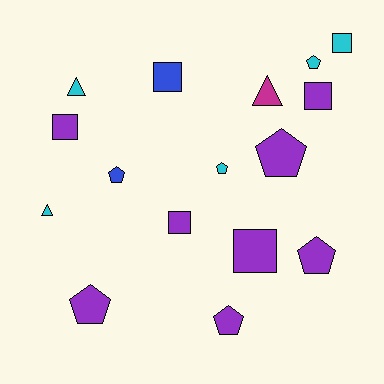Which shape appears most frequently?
Pentagon, with 7 objects.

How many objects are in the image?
There are 16 objects.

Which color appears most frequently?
Purple, with 8 objects.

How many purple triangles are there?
There are no purple triangles.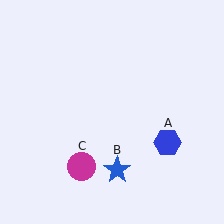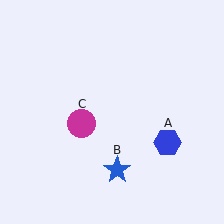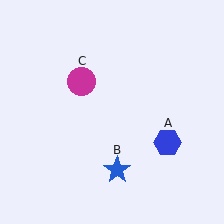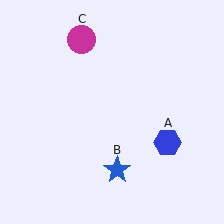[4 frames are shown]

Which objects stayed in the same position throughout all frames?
Blue hexagon (object A) and blue star (object B) remained stationary.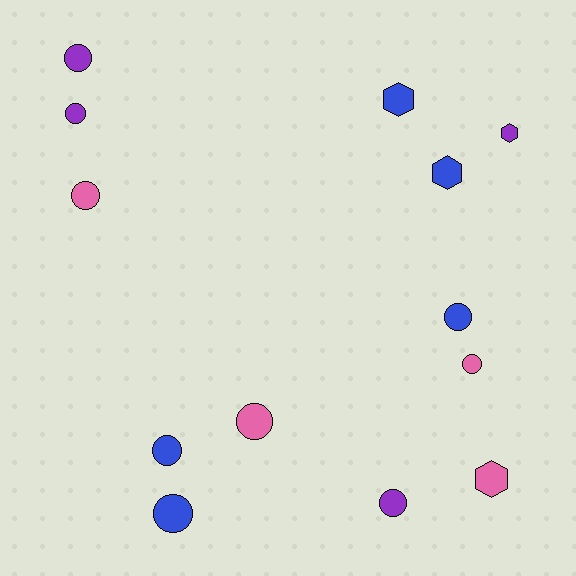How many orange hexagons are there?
There are no orange hexagons.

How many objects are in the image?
There are 13 objects.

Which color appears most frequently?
Blue, with 5 objects.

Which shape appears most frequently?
Circle, with 9 objects.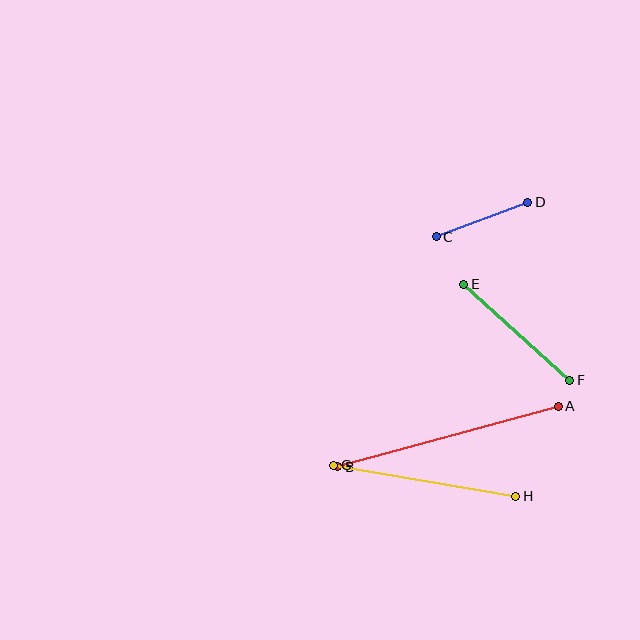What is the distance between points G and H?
The distance is approximately 184 pixels.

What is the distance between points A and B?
The distance is approximately 229 pixels.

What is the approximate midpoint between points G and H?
The midpoint is at approximately (425, 481) pixels.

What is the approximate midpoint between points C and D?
The midpoint is at approximately (482, 219) pixels.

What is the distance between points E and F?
The distance is approximately 143 pixels.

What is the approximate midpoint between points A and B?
The midpoint is at approximately (448, 437) pixels.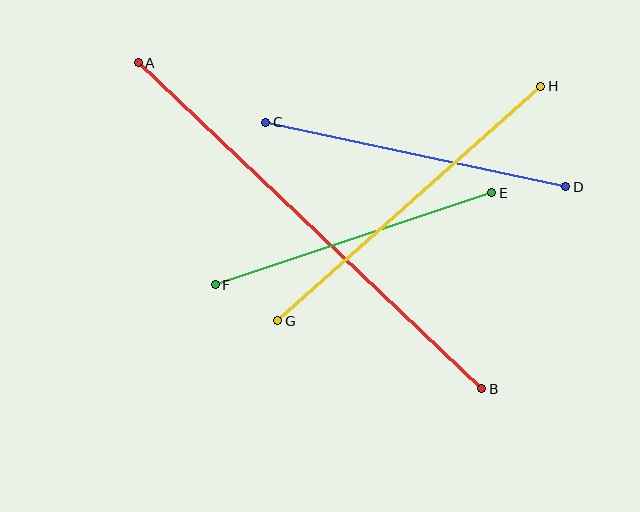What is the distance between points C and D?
The distance is approximately 307 pixels.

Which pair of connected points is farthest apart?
Points A and B are farthest apart.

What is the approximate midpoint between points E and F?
The midpoint is at approximately (353, 239) pixels.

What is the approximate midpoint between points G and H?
The midpoint is at approximately (409, 203) pixels.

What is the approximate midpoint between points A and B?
The midpoint is at approximately (310, 226) pixels.